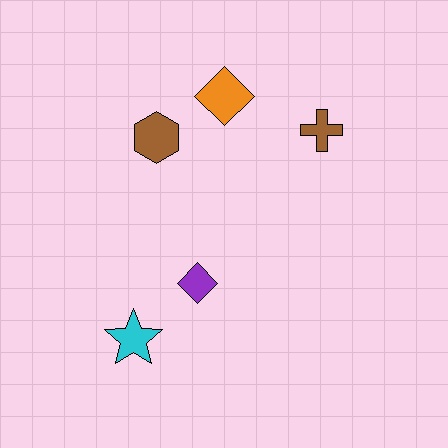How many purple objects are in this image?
There is 1 purple object.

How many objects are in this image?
There are 5 objects.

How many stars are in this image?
There is 1 star.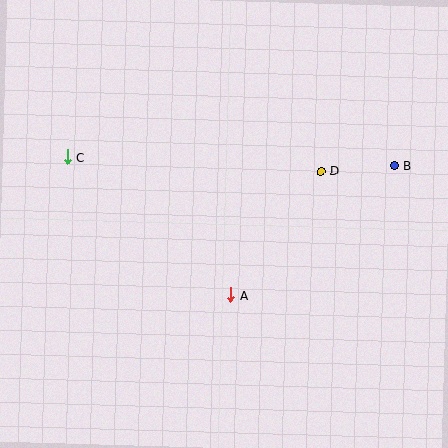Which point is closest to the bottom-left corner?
Point A is closest to the bottom-left corner.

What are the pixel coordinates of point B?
Point B is at (394, 166).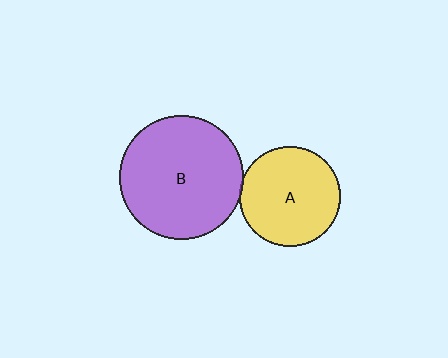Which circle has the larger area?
Circle B (purple).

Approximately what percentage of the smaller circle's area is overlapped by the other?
Approximately 5%.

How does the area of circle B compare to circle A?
Approximately 1.5 times.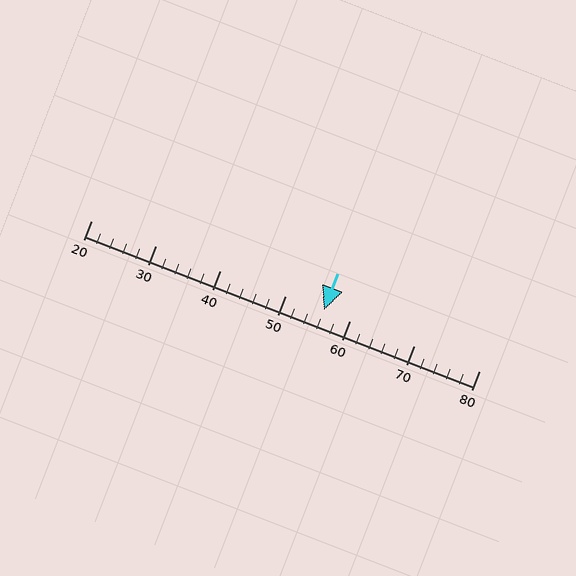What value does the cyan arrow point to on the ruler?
The cyan arrow points to approximately 56.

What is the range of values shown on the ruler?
The ruler shows values from 20 to 80.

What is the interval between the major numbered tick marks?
The major tick marks are spaced 10 units apart.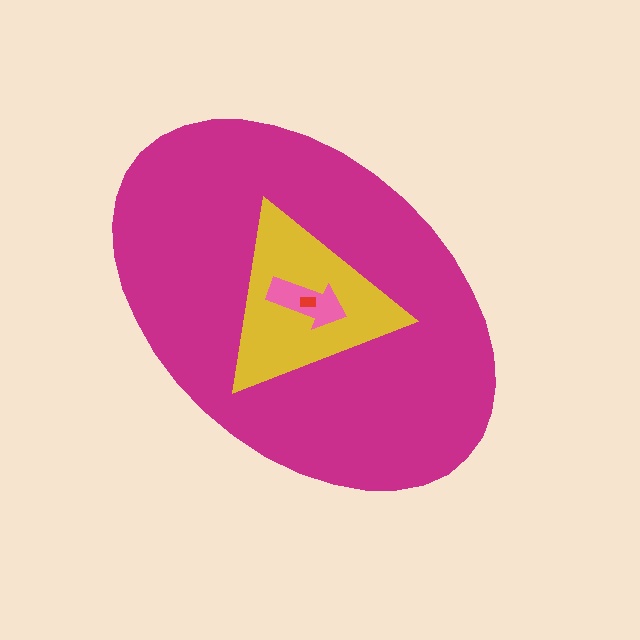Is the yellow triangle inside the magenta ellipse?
Yes.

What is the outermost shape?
The magenta ellipse.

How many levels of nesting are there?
4.